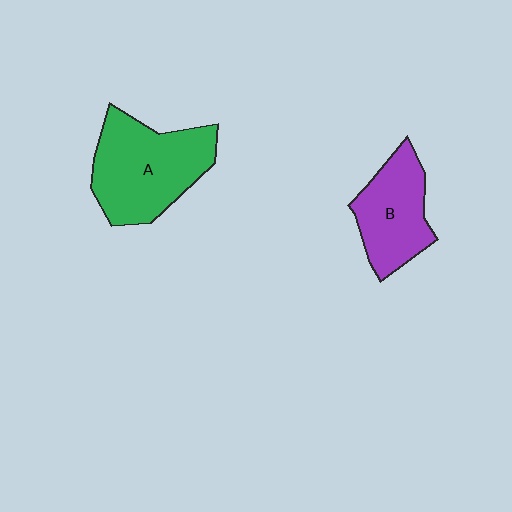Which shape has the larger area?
Shape A (green).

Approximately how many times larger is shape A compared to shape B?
Approximately 1.4 times.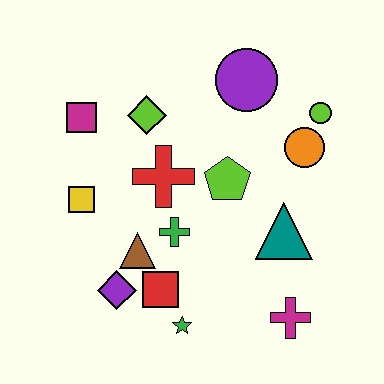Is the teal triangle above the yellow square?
No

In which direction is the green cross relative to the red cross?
The green cross is below the red cross.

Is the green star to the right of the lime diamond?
Yes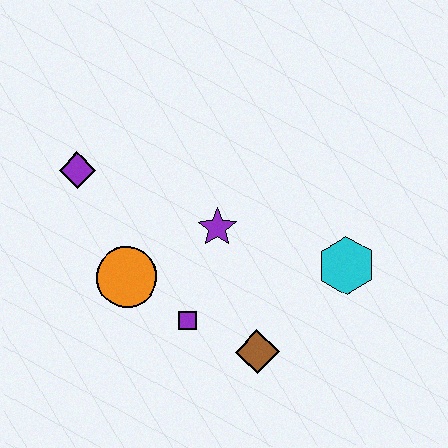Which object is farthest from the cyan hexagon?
The purple diamond is farthest from the cyan hexagon.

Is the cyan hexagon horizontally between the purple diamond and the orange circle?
No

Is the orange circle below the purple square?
No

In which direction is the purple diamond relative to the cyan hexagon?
The purple diamond is to the left of the cyan hexagon.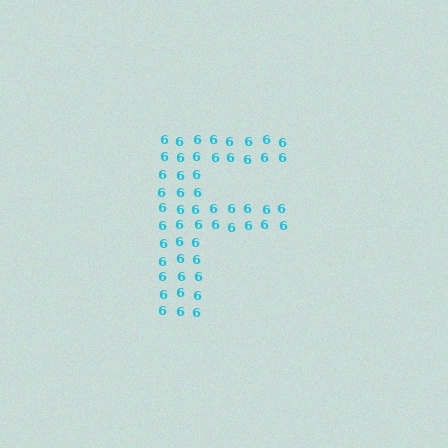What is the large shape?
The large shape is the letter F.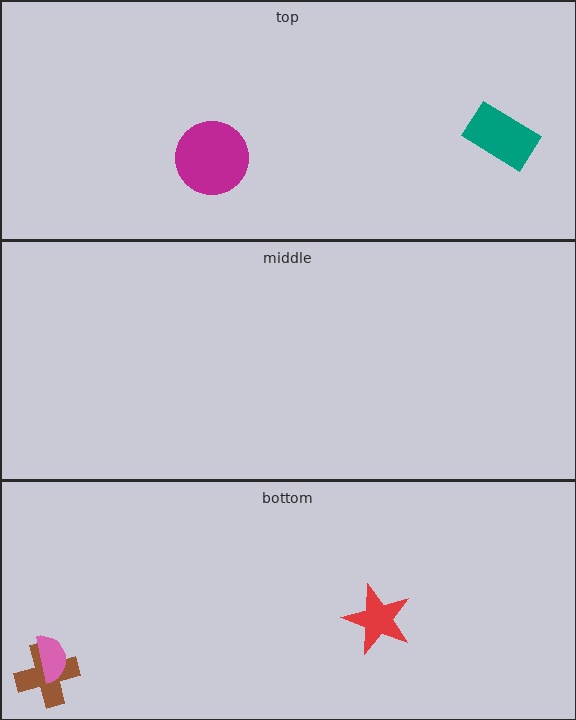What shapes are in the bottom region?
The brown cross, the pink semicircle, the red star.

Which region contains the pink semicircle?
The bottom region.